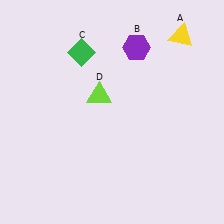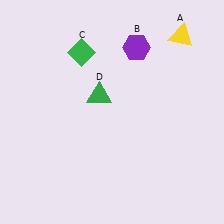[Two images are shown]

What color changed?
The triangle (D) changed from lime in Image 1 to green in Image 2.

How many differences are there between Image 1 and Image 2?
There is 1 difference between the two images.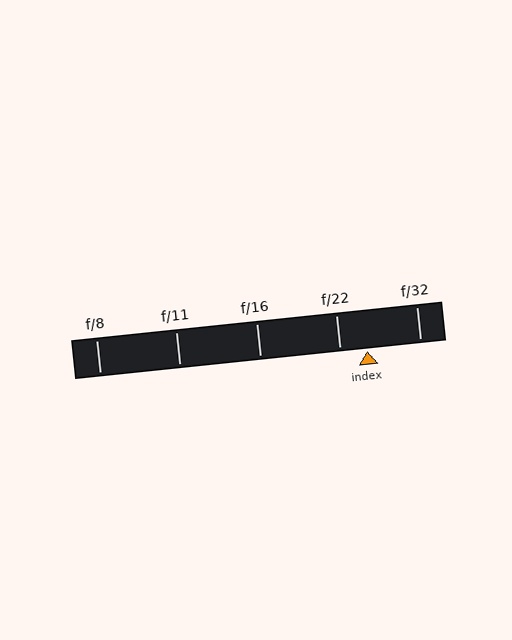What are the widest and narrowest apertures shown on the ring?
The widest aperture shown is f/8 and the narrowest is f/32.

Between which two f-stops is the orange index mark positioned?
The index mark is between f/22 and f/32.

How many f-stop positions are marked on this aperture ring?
There are 5 f-stop positions marked.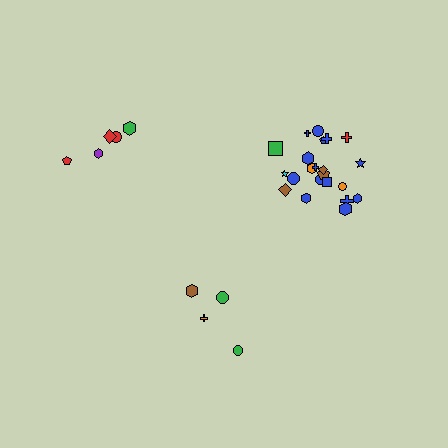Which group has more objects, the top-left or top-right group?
The top-right group.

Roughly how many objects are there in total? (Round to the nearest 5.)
Roughly 30 objects in total.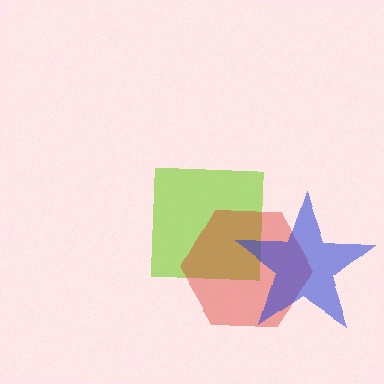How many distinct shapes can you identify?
There are 3 distinct shapes: a lime square, a red hexagon, a blue star.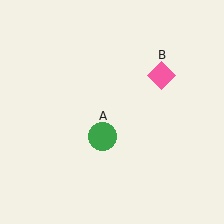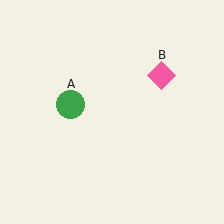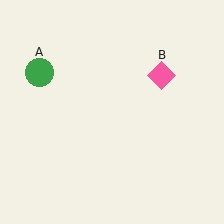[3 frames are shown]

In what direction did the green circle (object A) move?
The green circle (object A) moved up and to the left.